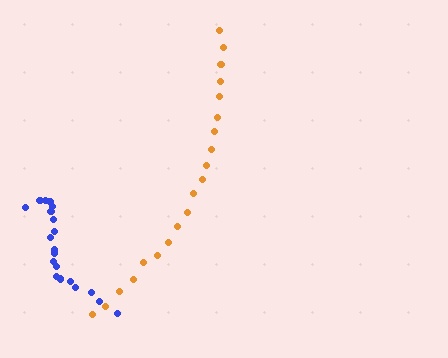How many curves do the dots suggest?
There are 2 distinct paths.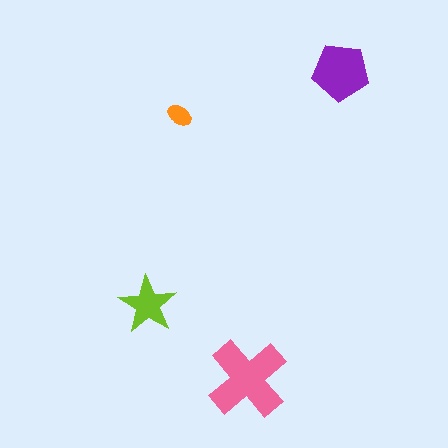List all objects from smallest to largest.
The orange ellipse, the lime star, the purple pentagon, the pink cross.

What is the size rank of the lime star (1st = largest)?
3rd.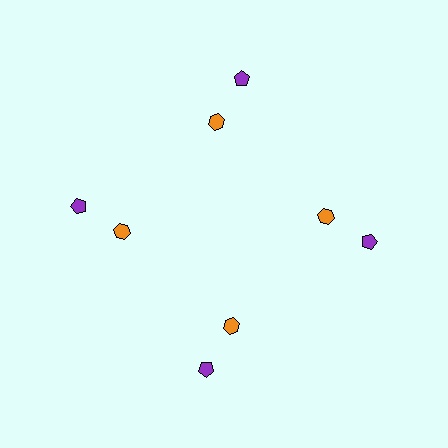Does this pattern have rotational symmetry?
Yes, this pattern has 4-fold rotational symmetry. It looks the same after rotating 90 degrees around the center.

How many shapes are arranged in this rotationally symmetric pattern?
There are 8 shapes, arranged in 4 groups of 2.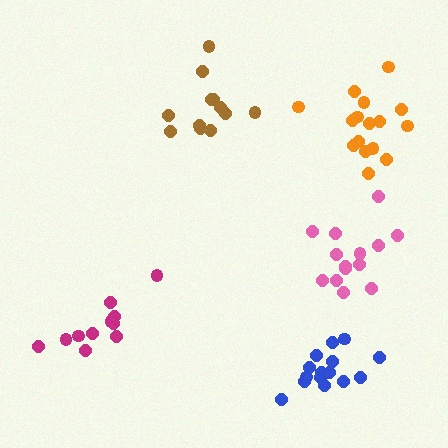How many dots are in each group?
Group 1: 11 dots, Group 2: 16 dots, Group 3: 12 dots, Group 4: 15 dots, Group 5: 14 dots (68 total).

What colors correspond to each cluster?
The clusters are colored: magenta, orange, brown, blue, pink.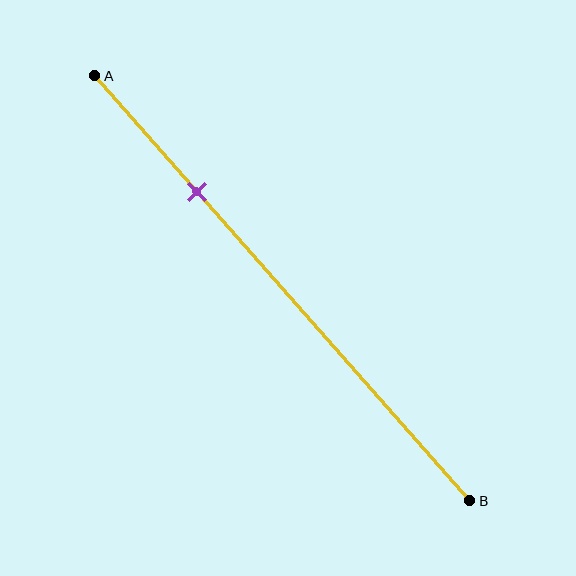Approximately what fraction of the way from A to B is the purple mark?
The purple mark is approximately 25% of the way from A to B.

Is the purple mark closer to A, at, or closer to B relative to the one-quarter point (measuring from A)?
The purple mark is approximately at the one-quarter point of segment AB.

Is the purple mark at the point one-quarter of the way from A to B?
Yes, the mark is approximately at the one-quarter point.